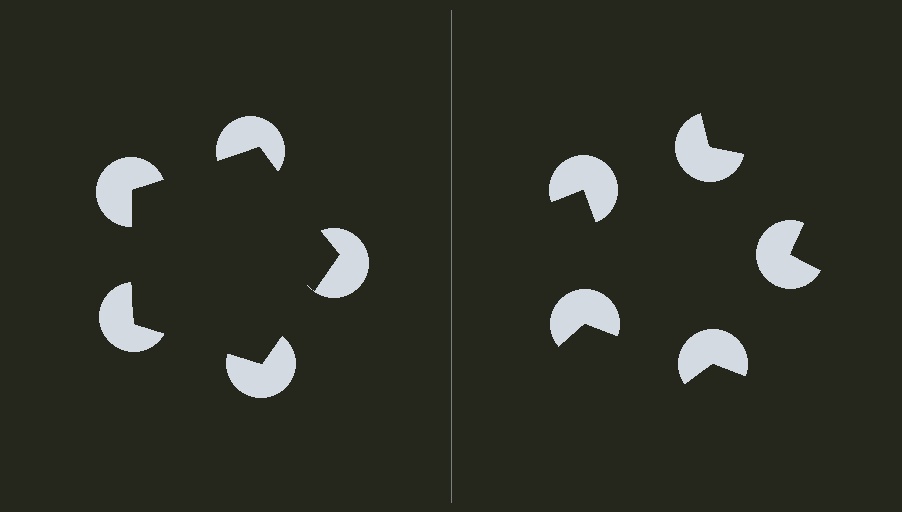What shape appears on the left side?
An illusory pentagon.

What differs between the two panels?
The pac-man discs are positioned identically on both sides; only the wedge orientations differ. On the left they align to a pentagon; on the right they are misaligned.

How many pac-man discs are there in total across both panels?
10 — 5 on each side.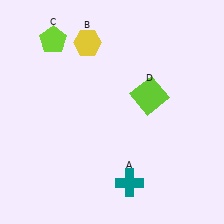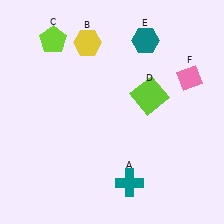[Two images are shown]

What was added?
A teal hexagon (E), a pink diamond (F) were added in Image 2.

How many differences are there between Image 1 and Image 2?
There are 2 differences between the two images.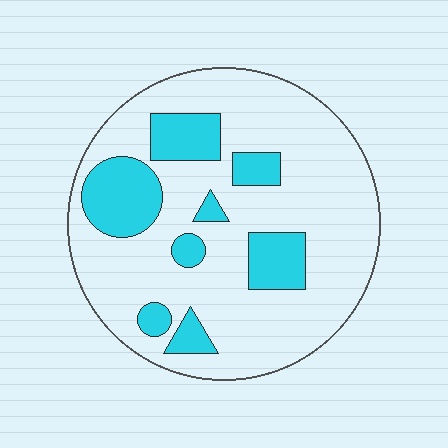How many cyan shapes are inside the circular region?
8.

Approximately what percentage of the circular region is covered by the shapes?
Approximately 25%.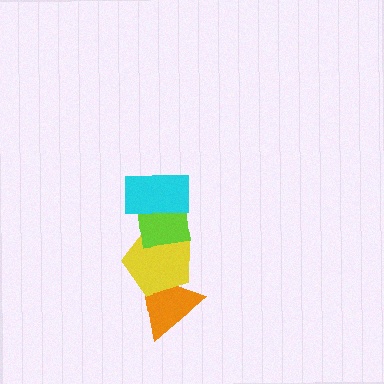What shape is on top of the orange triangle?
The yellow pentagon is on top of the orange triangle.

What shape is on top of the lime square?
The cyan rectangle is on top of the lime square.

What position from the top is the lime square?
The lime square is 2nd from the top.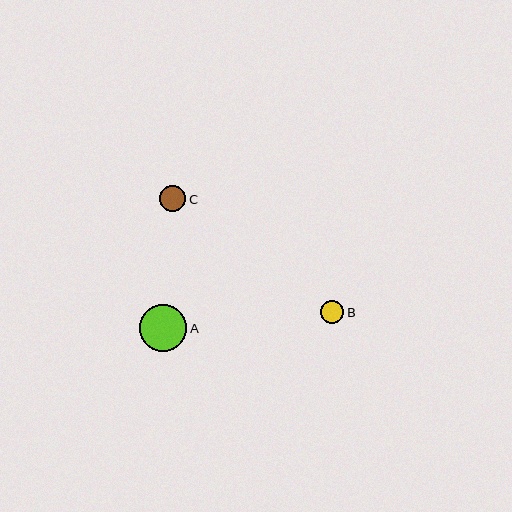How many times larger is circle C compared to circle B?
Circle C is approximately 1.1 times the size of circle B.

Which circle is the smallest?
Circle B is the smallest with a size of approximately 23 pixels.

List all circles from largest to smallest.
From largest to smallest: A, C, B.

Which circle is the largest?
Circle A is the largest with a size of approximately 47 pixels.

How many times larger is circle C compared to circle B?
Circle C is approximately 1.1 times the size of circle B.